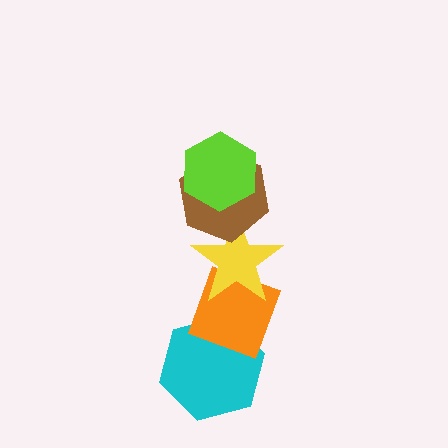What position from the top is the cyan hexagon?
The cyan hexagon is 5th from the top.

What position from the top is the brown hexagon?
The brown hexagon is 2nd from the top.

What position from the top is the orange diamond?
The orange diamond is 4th from the top.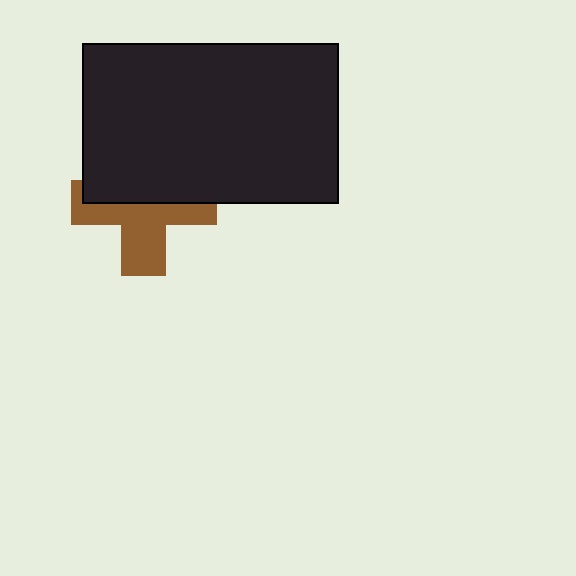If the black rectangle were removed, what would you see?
You would see the complete brown cross.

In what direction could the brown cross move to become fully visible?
The brown cross could move down. That would shift it out from behind the black rectangle entirely.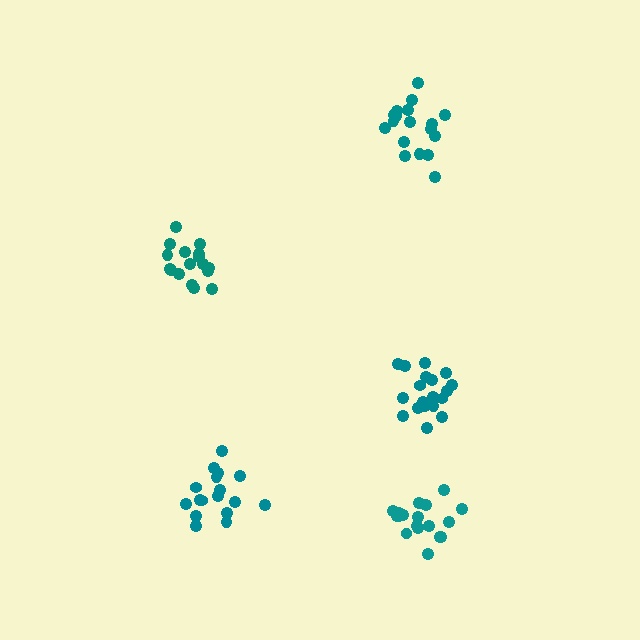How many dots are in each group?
Group 1: 19 dots, Group 2: 17 dots, Group 3: 18 dots, Group 4: 18 dots, Group 5: 18 dots (90 total).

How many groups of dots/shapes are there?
There are 5 groups.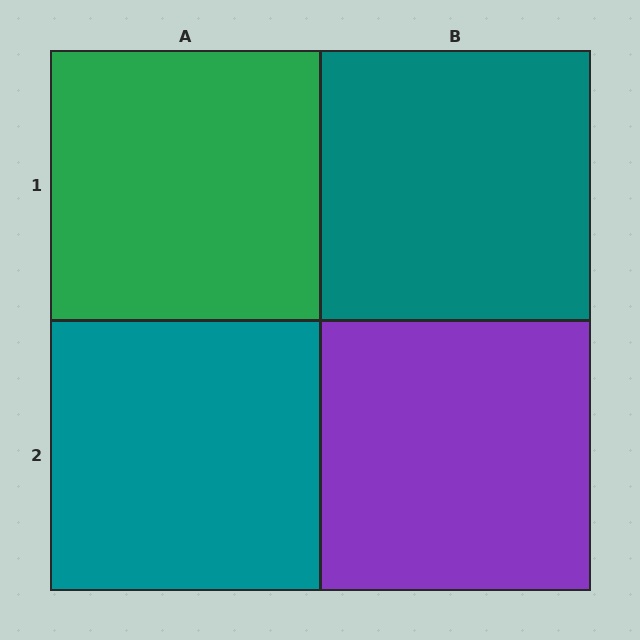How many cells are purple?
1 cell is purple.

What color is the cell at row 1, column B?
Teal.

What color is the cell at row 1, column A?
Green.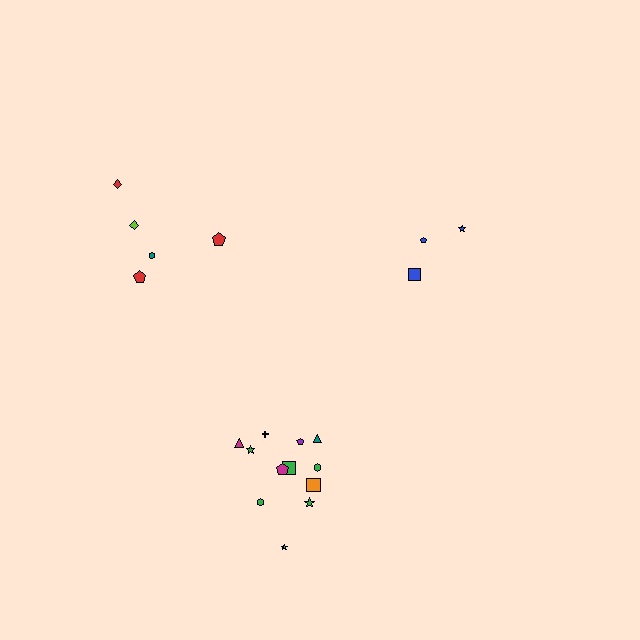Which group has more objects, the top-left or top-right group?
The top-left group.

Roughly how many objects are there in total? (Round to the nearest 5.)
Roughly 20 objects in total.